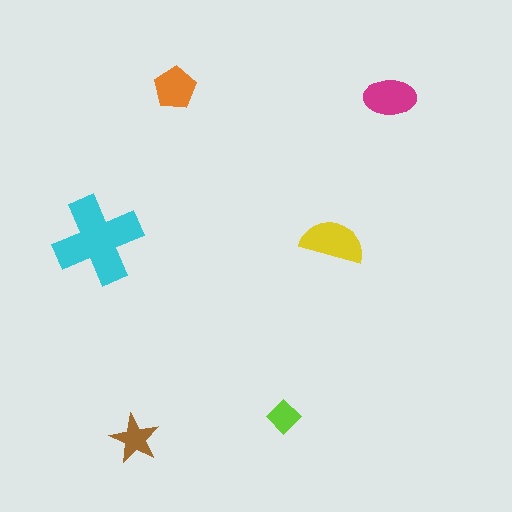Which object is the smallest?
The lime diamond.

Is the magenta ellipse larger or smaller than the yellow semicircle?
Smaller.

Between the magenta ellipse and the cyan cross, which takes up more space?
The cyan cross.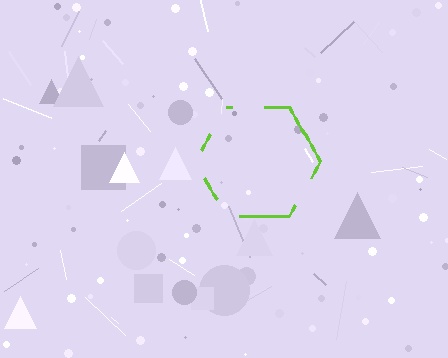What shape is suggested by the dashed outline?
The dashed outline suggests a hexagon.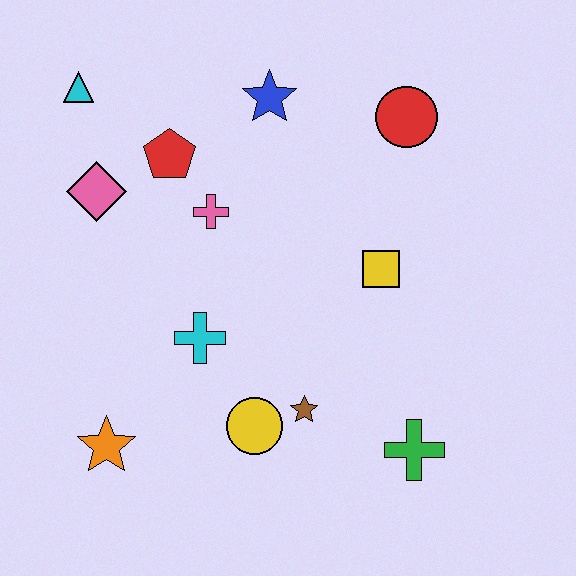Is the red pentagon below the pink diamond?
No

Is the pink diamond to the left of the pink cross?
Yes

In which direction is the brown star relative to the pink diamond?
The brown star is below the pink diamond.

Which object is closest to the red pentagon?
The pink cross is closest to the red pentagon.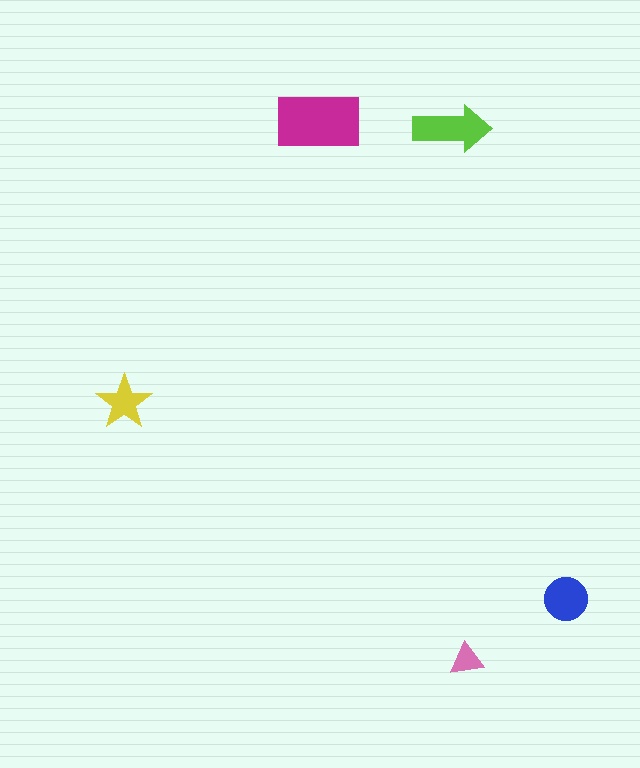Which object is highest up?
The magenta rectangle is topmost.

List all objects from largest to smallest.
The magenta rectangle, the lime arrow, the blue circle, the yellow star, the pink triangle.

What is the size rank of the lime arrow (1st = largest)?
2nd.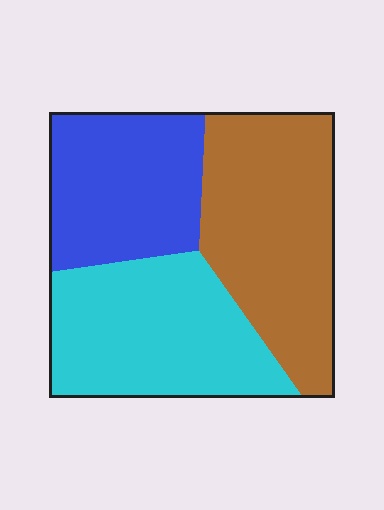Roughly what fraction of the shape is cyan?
Cyan covers about 35% of the shape.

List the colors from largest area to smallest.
From largest to smallest: brown, cyan, blue.